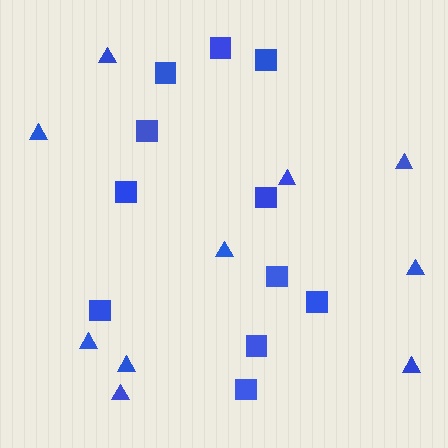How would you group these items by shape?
There are 2 groups: one group of triangles (10) and one group of squares (11).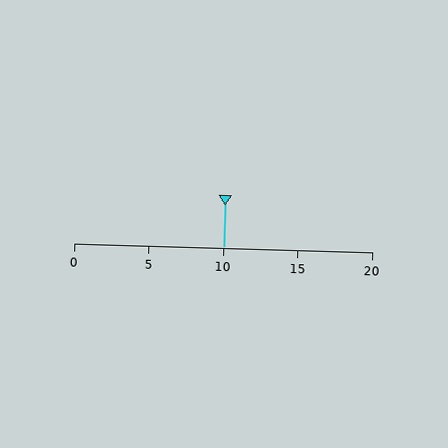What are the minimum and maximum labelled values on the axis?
The axis runs from 0 to 20.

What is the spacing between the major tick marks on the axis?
The major ticks are spaced 5 apart.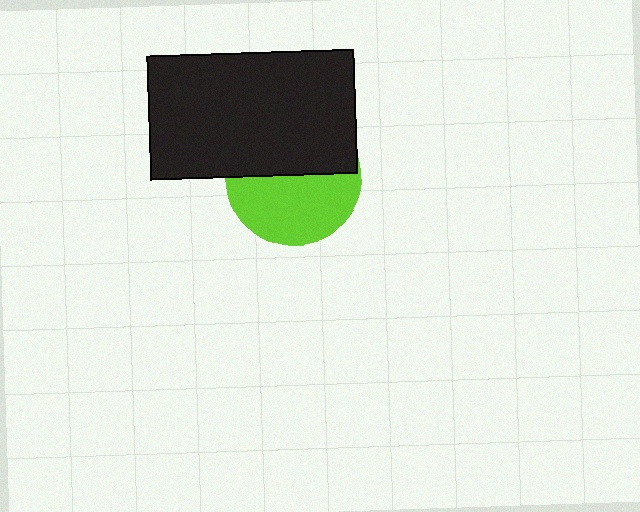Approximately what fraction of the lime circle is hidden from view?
Roughly 48% of the lime circle is hidden behind the black rectangle.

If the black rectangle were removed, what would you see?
You would see the complete lime circle.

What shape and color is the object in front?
The object in front is a black rectangle.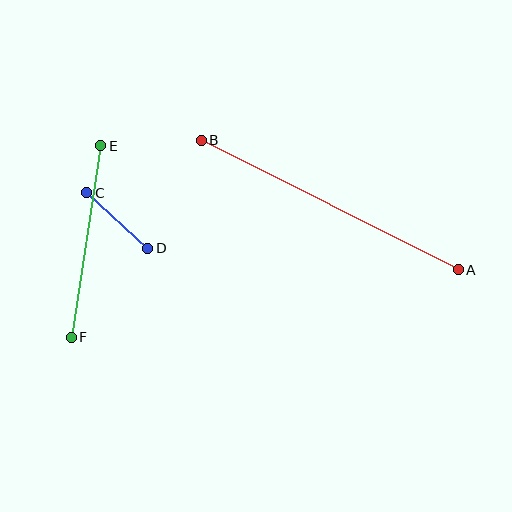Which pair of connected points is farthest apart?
Points A and B are farthest apart.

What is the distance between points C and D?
The distance is approximately 82 pixels.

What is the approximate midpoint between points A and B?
The midpoint is at approximately (330, 205) pixels.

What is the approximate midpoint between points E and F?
The midpoint is at approximately (86, 242) pixels.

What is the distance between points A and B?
The distance is approximately 288 pixels.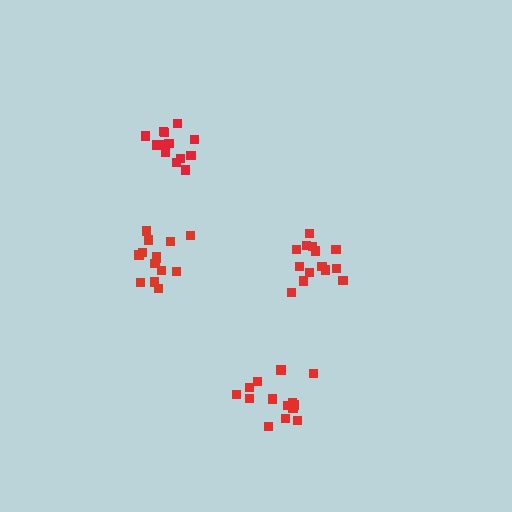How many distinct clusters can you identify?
There are 4 distinct clusters.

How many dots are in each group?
Group 1: 14 dots, Group 2: 14 dots, Group 3: 13 dots, Group 4: 14 dots (55 total).